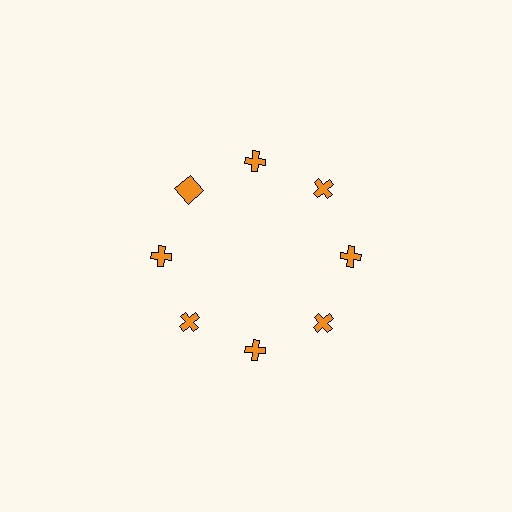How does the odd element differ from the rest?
It has a different shape: square instead of cross.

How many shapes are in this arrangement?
There are 8 shapes arranged in a ring pattern.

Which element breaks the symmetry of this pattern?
The orange square at roughly the 10 o'clock position breaks the symmetry. All other shapes are orange crosses.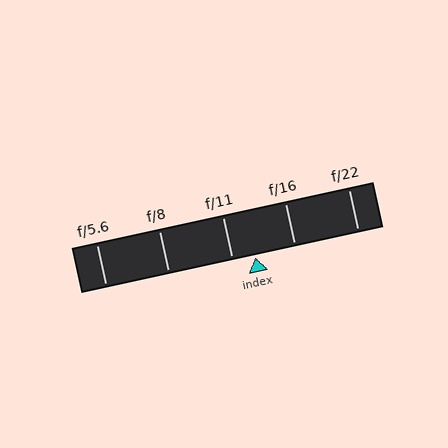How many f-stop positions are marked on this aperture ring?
There are 5 f-stop positions marked.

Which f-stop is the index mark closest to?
The index mark is closest to f/11.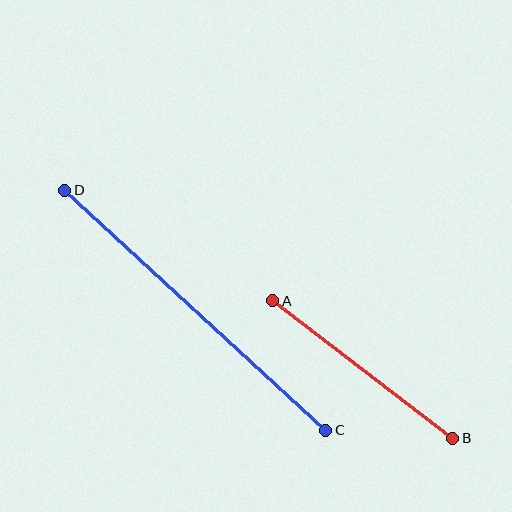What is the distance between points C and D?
The distance is approximately 354 pixels.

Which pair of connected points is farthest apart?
Points C and D are farthest apart.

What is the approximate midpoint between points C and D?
The midpoint is at approximately (195, 310) pixels.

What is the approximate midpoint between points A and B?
The midpoint is at approximately (363, 369) pixels.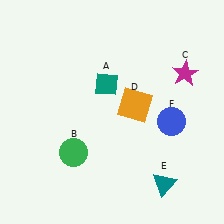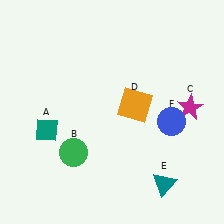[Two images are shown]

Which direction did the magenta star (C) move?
The magenta star (C) moved down.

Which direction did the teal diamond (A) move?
The teal diamond (A) moved left.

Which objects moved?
The objects that moved are: the teal diamond (A), the magenta star (C).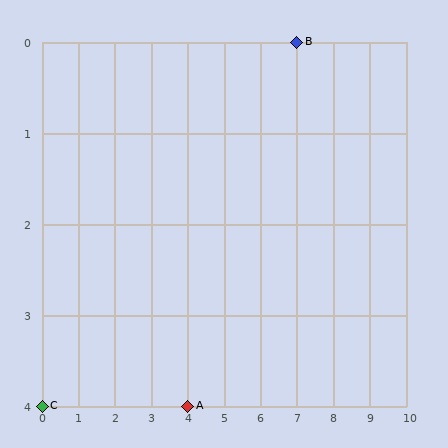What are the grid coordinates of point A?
Point A is at grid coordinates (4, 4).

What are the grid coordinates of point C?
Point C is at grid coordinates (0, 4).